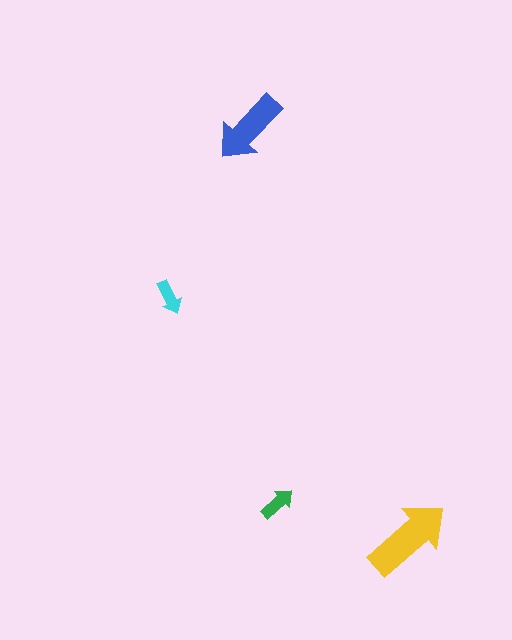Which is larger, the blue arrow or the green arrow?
The blue one.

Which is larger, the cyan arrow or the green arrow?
The green one.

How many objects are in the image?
There are 4 objects in the image.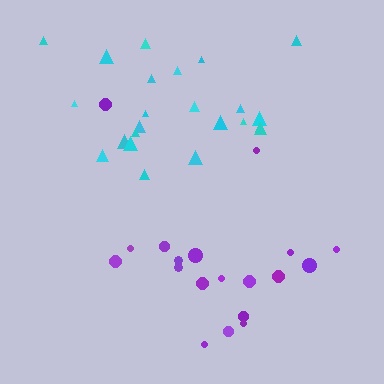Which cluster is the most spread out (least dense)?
Purple.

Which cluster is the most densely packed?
Cyan.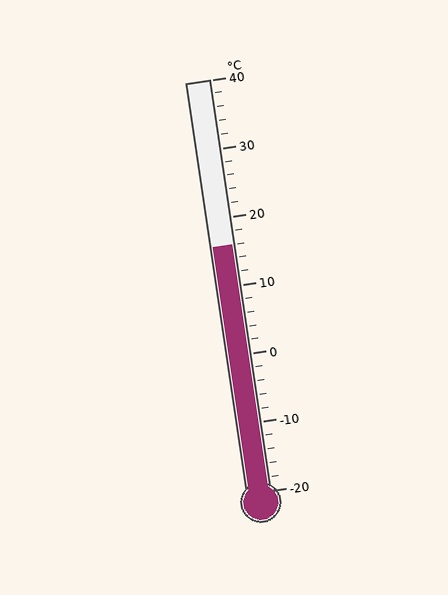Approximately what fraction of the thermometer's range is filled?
The thermometer is filled to approximately 60% of its range.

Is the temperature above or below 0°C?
The temperature is above 0°C.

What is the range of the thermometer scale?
The thermometer scale ranges from -20°C to 40°C.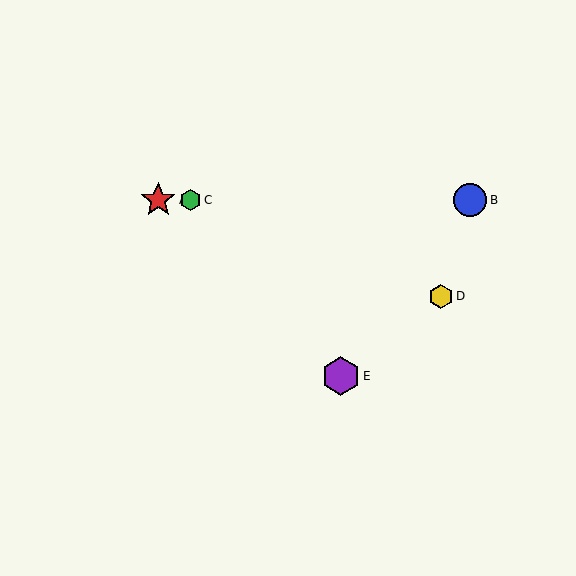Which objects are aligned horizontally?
Objects A, B, C are aligned horizontally.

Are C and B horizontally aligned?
Yes, both are at y≈200.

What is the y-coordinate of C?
Object C is at y≈200.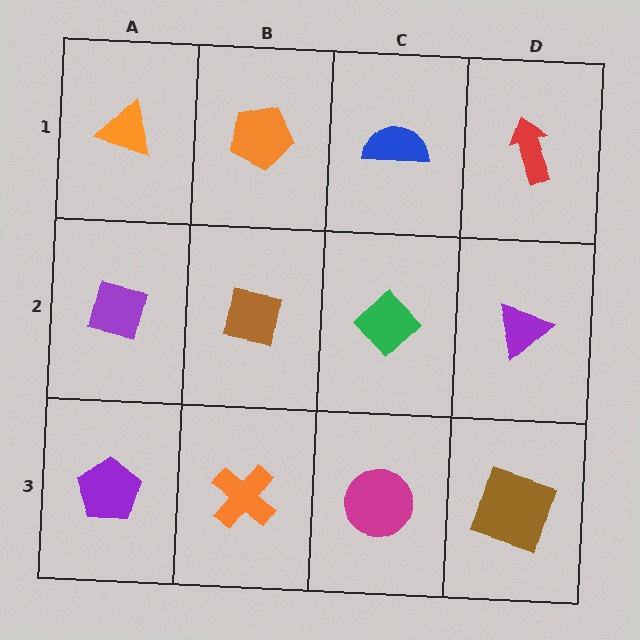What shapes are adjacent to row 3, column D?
A purple triangle (row 2, column D), a magenta circle (row 3, column C).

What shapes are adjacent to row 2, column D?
A red arrow (row 1, column D), a brown square (row 3, column D), a green diamond (row 2, column C).